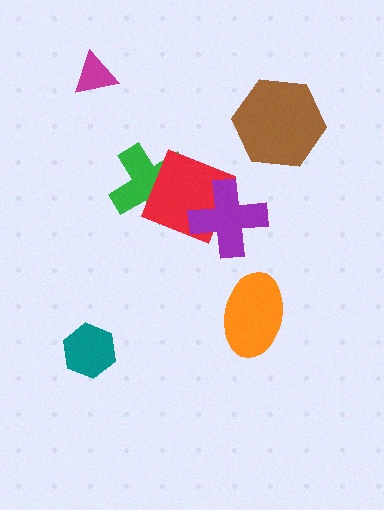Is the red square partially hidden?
Yes, it is partially covered by another shape.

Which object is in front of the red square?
The purple cross is in front of the red square.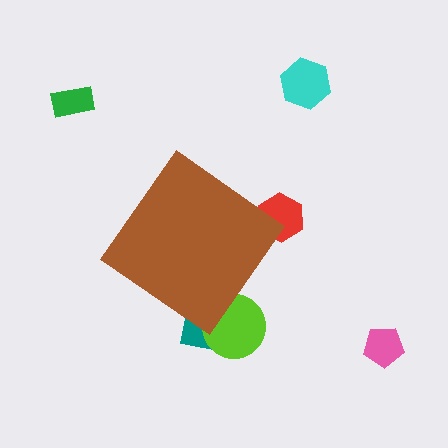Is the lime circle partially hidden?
Yes, the lime circle is partially hidden behind the brown diamond.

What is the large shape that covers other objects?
A brown diamond.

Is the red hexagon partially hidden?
Yes, the red hexagon is partially hidden behind the brown diamond.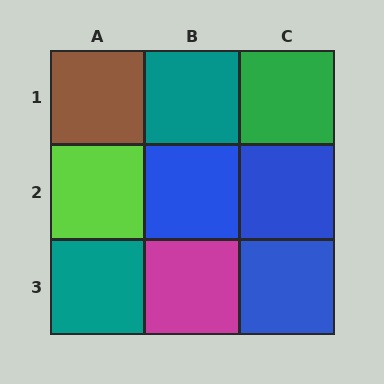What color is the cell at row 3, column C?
Blue.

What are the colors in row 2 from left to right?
Lime, blue, blue.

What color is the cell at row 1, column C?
Green.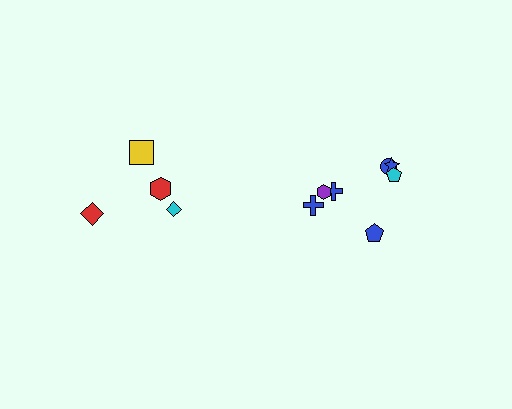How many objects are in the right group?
There are 7 objects.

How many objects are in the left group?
There are 4 objects.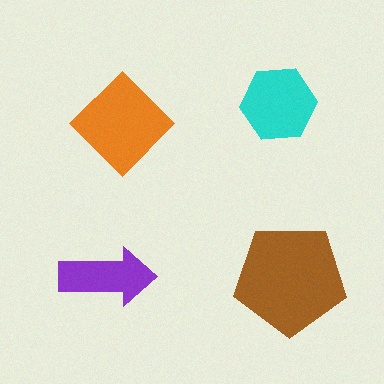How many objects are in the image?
There are 4 objects in the image.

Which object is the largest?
The brown pentagon.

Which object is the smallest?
The purple arrow.